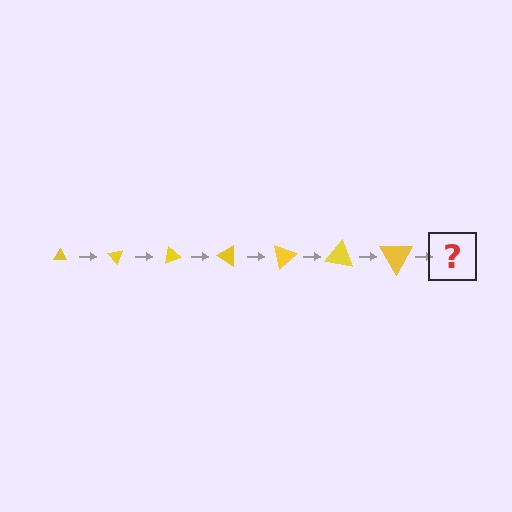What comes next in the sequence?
The next element should be a triangle, larger than the previous one and rotated 350 degrees from the start.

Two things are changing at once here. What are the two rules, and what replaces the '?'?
The two rules are that the triangle grows larger each step and it rotates 50 degrees each step. The '?' should be a triangle, larger than the previous one and rotated 350 degrees from the start.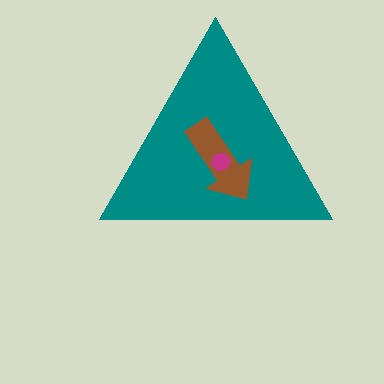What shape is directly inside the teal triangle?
The brown arrow.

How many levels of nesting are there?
3.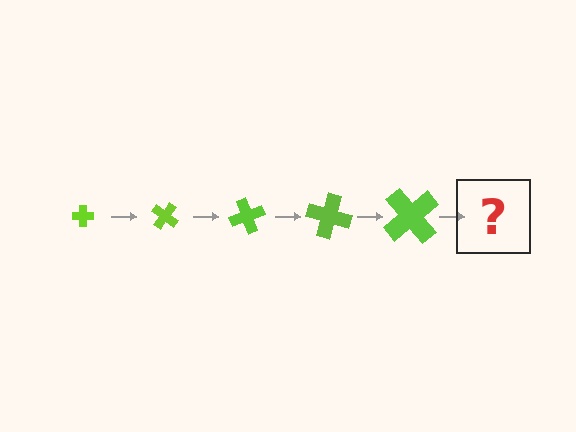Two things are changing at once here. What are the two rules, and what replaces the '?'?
The two rules are that the cross grows larger each step and it rotates 35 degrees each step. The '?' should be a cross, larger than the previous one and rotated 175 degrees from the start.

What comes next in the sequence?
The next element should be a cross, larger than the previous one and rotated 175 degrees from the start.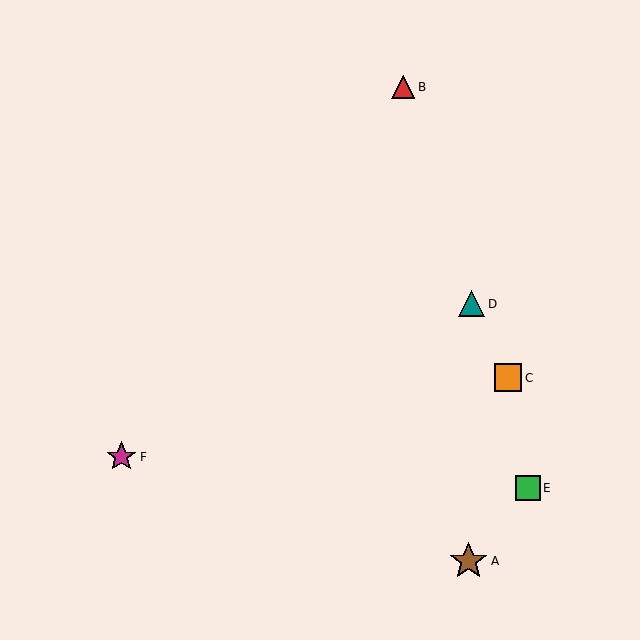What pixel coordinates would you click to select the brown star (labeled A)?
Click at (469, 561) to select the brown star A.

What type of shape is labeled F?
Shape F is a magenta star.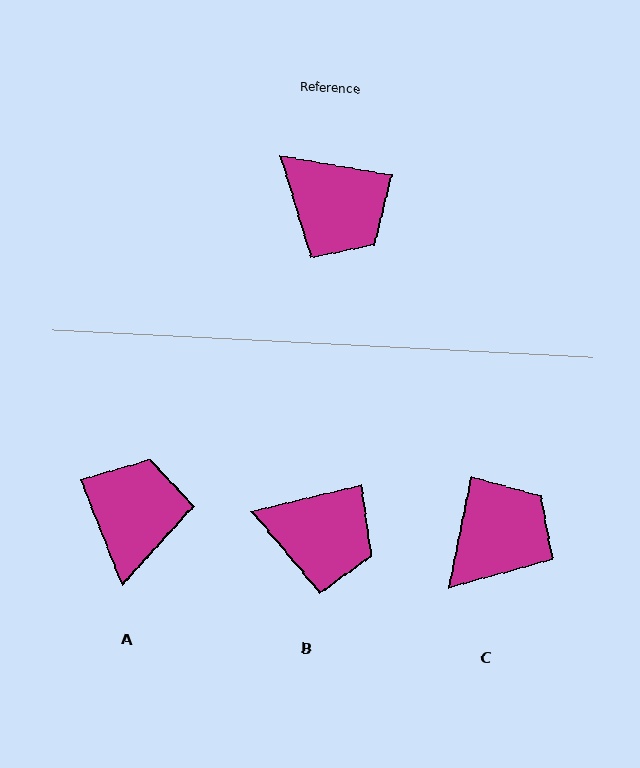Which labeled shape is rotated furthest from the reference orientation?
A, about 121 degrees away.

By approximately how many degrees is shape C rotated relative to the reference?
Approximately 89 degrees counter-clockwise.